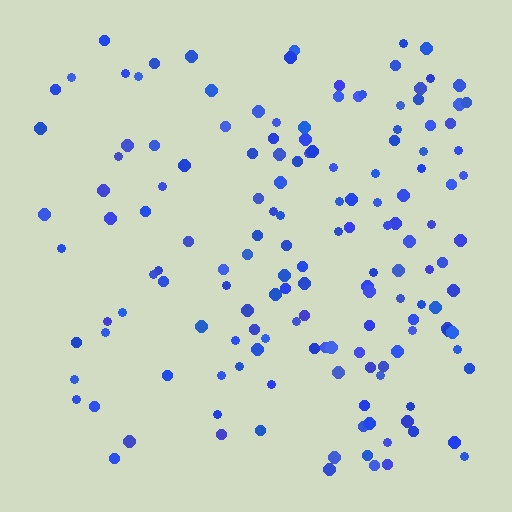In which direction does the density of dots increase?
From left to right, with the right side densest.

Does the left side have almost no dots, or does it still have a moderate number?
Still a moderate number, just noticeably fewer than the right.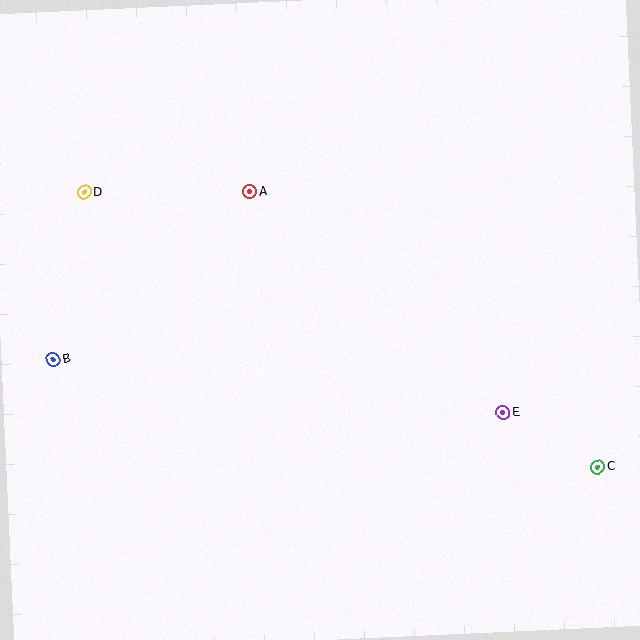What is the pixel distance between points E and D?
The distance between E and D is 473 pixels.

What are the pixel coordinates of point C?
Point C is at (597, 467).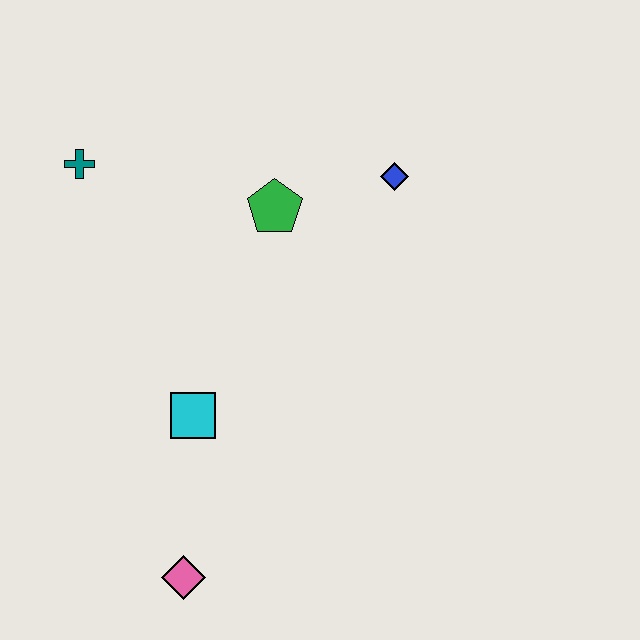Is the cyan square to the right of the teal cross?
Yes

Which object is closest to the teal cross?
The green pentagon is closest to the teal cross.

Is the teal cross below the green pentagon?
No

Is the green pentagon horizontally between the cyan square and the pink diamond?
No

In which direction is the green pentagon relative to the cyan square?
The green pentagon is above the cyan square.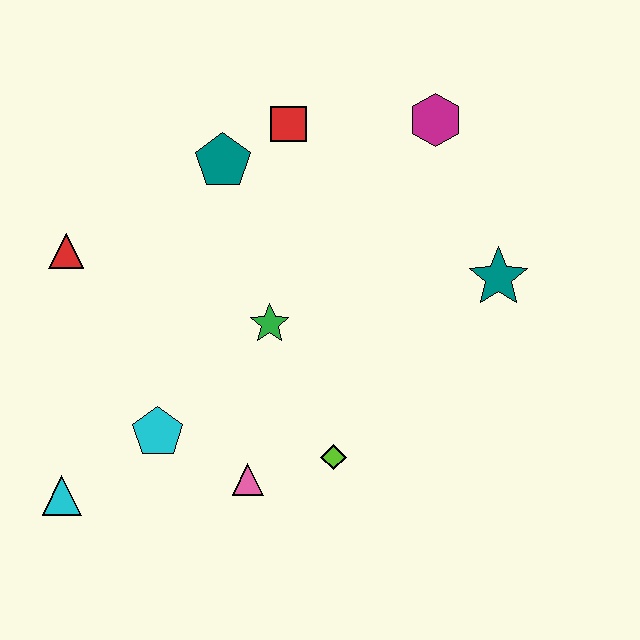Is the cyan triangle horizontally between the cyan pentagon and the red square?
No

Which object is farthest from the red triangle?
The teal star is farthest from the red triangle.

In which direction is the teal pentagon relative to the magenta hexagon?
The teal pentagon is to the left of the magenta hexagon.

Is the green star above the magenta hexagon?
No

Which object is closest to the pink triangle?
The lime diamond is closest to the pink triangle.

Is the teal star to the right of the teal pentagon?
Yes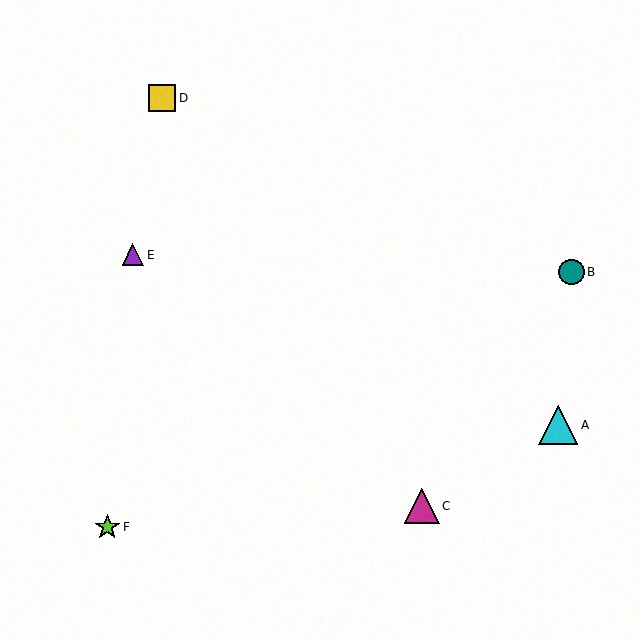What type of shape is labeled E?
Shape E is a purple triangle.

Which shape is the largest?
The cyan triangle (labeled A) is the largest.